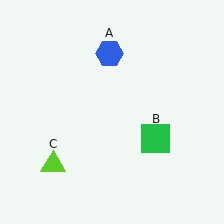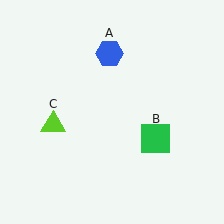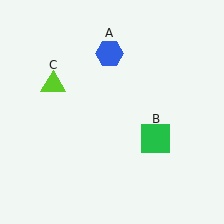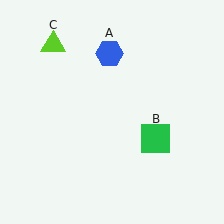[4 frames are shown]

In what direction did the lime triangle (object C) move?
The lime triangle (object C) moved up.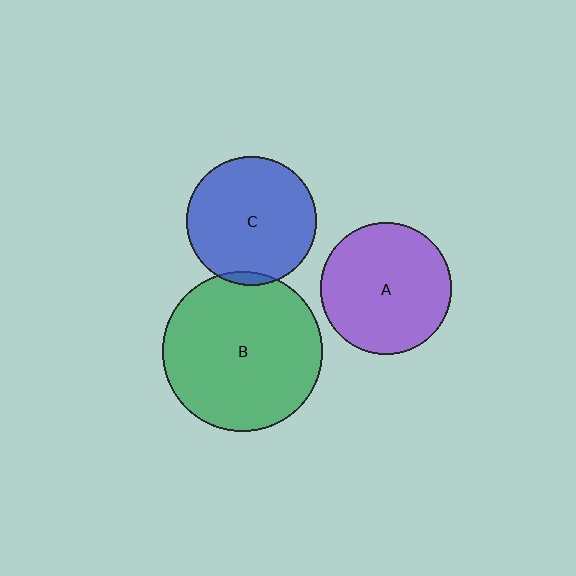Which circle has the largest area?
Circle B (green).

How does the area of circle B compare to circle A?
Approximately 1.5 times.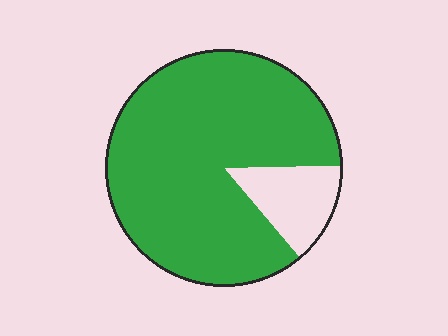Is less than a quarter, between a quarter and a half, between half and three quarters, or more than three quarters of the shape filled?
More than three quarters.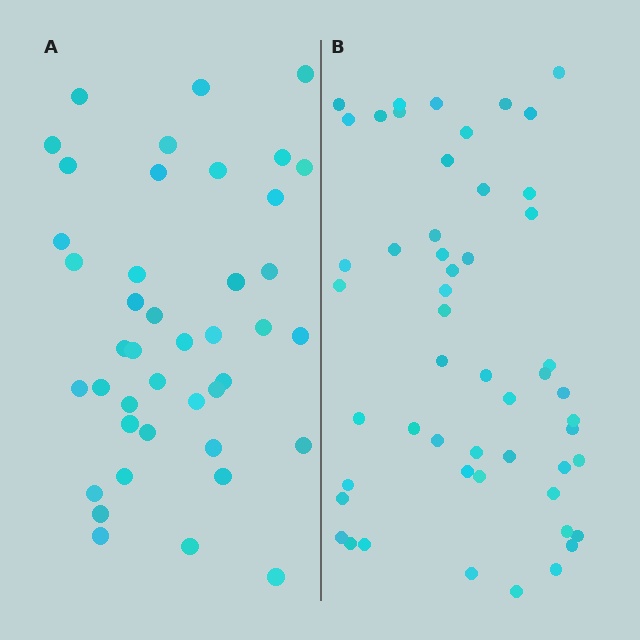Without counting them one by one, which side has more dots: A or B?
Region B (the right region) has more dots.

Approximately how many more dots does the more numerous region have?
Region B has roughly 10 or so more dots than region A.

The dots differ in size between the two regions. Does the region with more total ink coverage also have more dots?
No. Region A has more total ink coverage because its dots are larger, but region B actually contains more individual dots. Total area can be misleading — the number of items is what matters here.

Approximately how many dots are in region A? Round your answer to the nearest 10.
About 40 dots. (The exact count is 42, which rounds to 40.)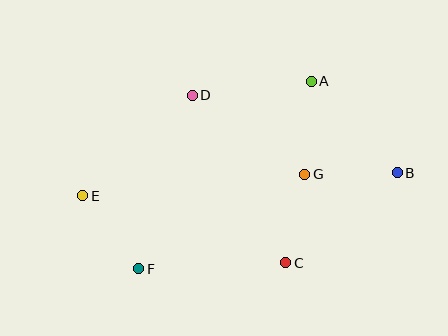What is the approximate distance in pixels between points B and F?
The distance between B and F is approximately 276 pixels.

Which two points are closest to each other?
Points C and G are closest to each other.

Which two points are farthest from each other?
Points B and E are farthest from each other.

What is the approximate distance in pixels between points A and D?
The distance between A and D is approximately 120 pixels.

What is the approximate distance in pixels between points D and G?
The distance between D and G is approximately 137 pixels.